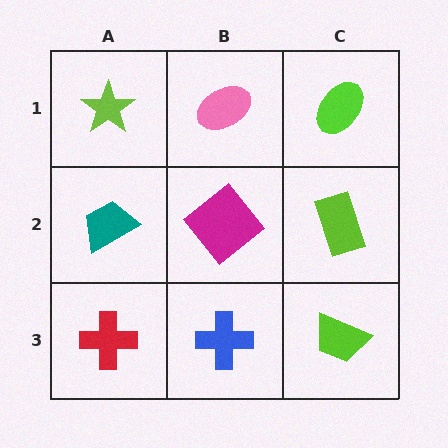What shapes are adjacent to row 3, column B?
A magenta diamond (row 2, column B), a red cross (row 3, column A), a lime trapezoid (row 3, column C).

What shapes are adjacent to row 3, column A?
A teal trapezoid (row 2, column A), a blue cross (row 3, column B).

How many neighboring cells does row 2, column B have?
4.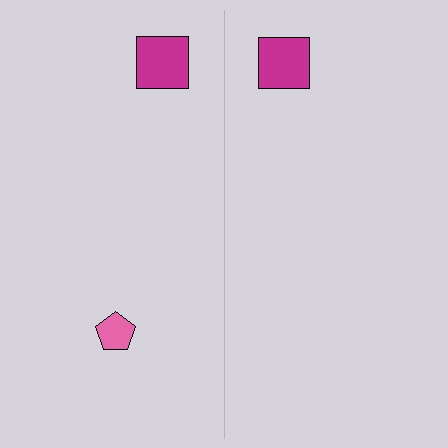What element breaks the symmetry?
A pink pentagon is missing from the right side.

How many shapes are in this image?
There are 3 shapes in this image.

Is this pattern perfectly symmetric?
No, the pattern is not perfectly symmetric. A pink pentagon is missing from the right side.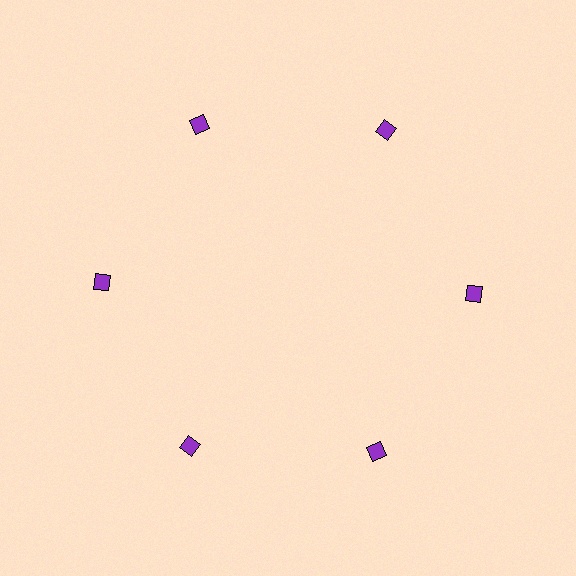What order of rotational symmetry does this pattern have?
This pattern has 6-fold rotational symmetry.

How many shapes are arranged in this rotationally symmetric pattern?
There are 6 shapes, arranged in 6 groups of 1.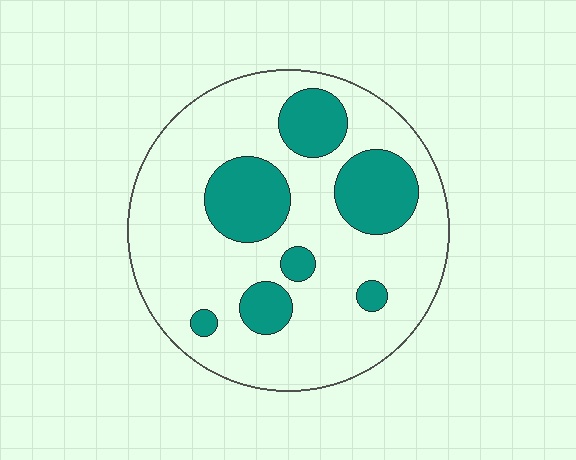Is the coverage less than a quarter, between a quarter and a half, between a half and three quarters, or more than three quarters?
Less than a quarter.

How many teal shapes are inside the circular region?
7.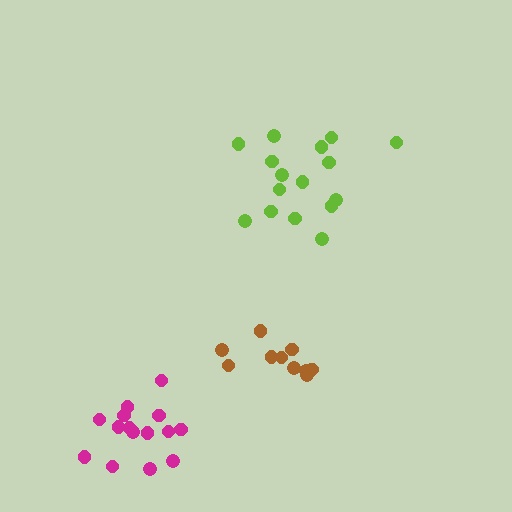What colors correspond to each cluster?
The clusters are colored: brown, magenta, lime.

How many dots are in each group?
Group 1: 10 dots, Group 2: 15 dots, Group 3: 16 dots (41 total).